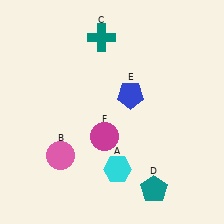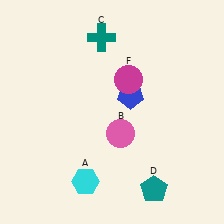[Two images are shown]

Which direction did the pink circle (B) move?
The pink circle (B) moved right.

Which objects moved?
The objects that moved are: the cyan hexagon (A), the pink circle (B), the magenta circle (F).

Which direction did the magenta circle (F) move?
The magenta circle (F) moved up.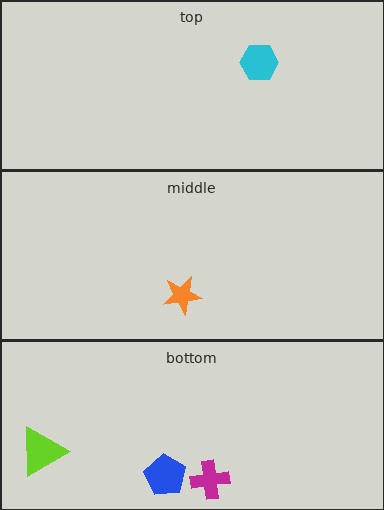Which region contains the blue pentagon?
The bottom region.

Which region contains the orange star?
The middle region.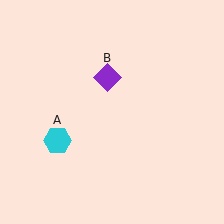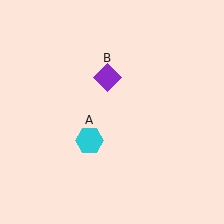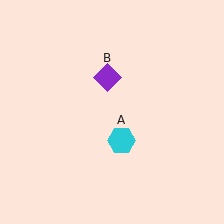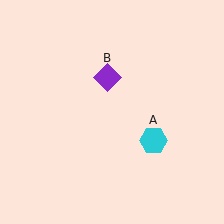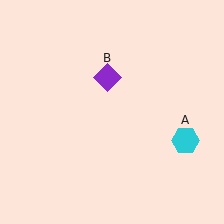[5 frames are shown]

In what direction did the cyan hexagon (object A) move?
The cyan hexagon (object A) moved right.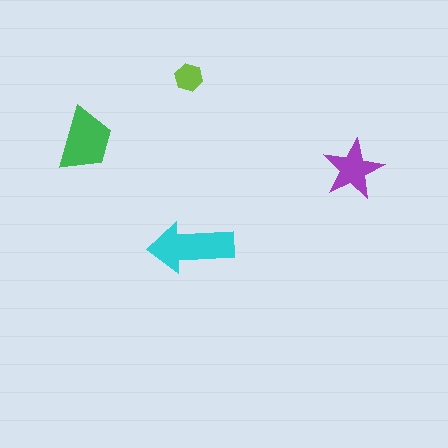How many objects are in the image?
There are 4 objects in the image.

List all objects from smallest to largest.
The lime hexagon, the purple star, the green trapezoid, the cyan arrow.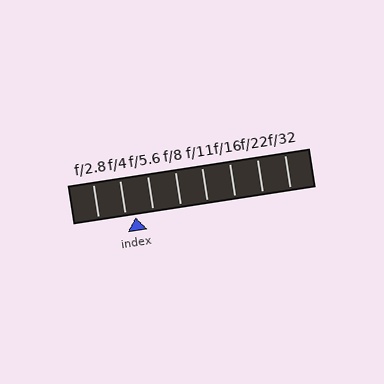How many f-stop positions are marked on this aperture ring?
There are 8 f-stop positions marked.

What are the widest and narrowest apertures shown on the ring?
The widest aperture shown is f/2.8 and the narrowest is f/32.